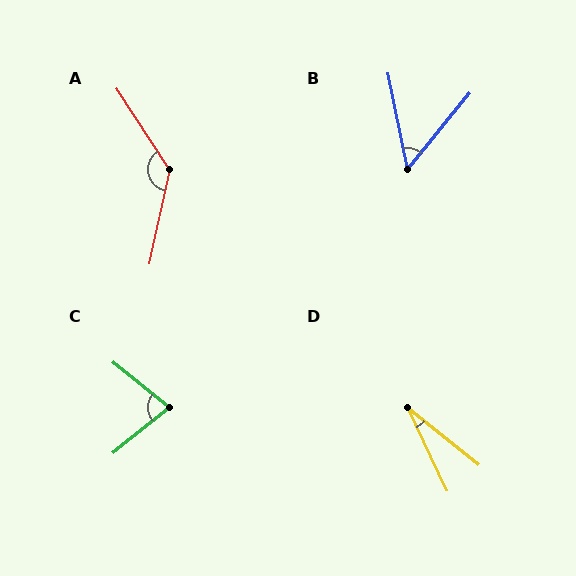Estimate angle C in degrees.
Approximately 77 degrees.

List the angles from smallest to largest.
D (26°), B (50°), C (77°), A (135°).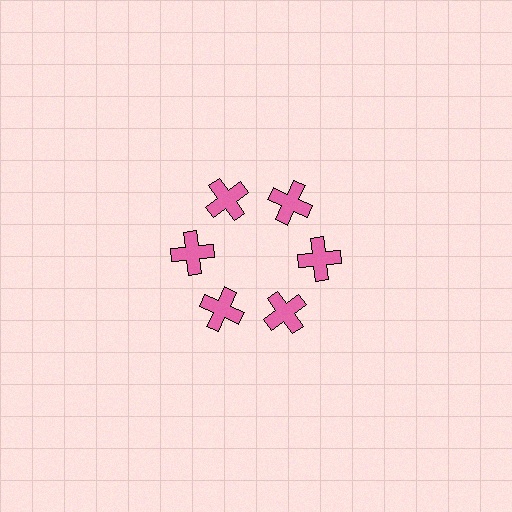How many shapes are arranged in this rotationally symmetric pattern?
There are 6 shapes, arranged in 6 groups of 1.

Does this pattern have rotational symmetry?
Yes, this pattern has 6-fold rotational symmetry. It looks the same after rotating 60 degrees around the center.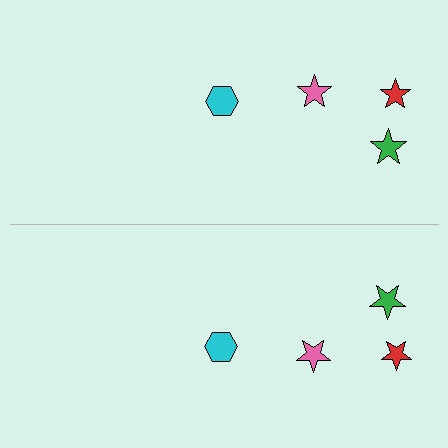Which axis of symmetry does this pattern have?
The pattern has a horizontal axis of symmetry running through the center of the image.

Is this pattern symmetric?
Yes, this pattern has bilateral (reflection) symmetry.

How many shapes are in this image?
There are 8 shapes in this image.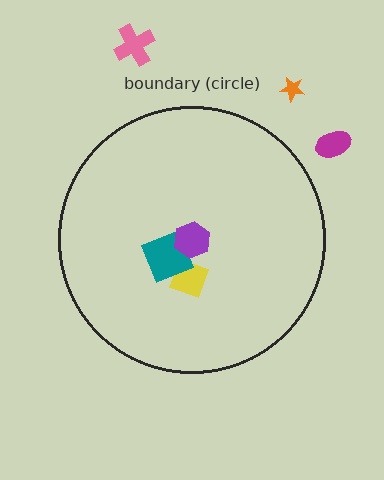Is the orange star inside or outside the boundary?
Outside.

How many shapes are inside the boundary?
3 inside, 3 outside.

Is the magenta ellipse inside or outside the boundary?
Outside.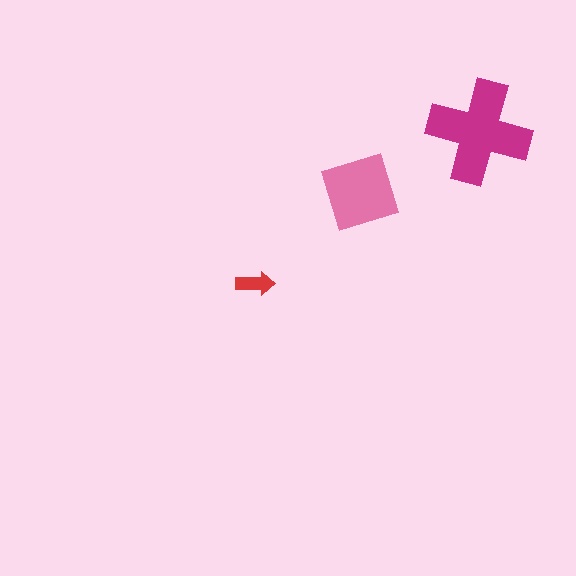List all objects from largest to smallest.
The magenta cross, the pink diamond, the red arrow.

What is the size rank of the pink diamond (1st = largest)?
2nd.